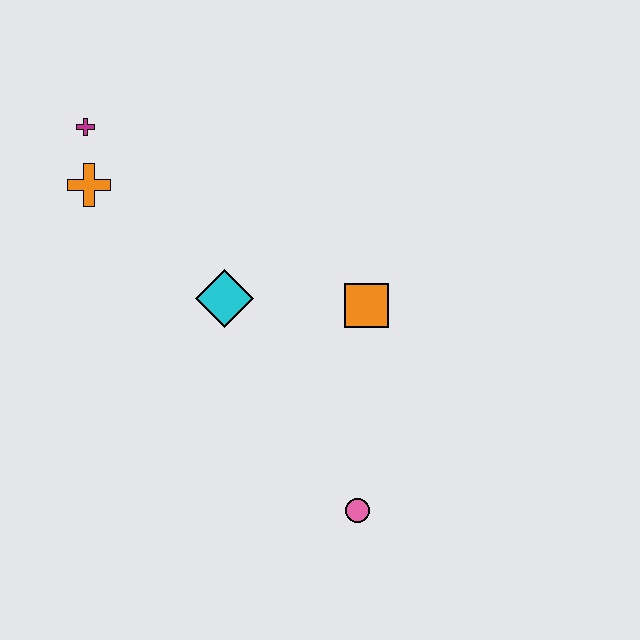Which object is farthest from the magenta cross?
The pink circle is farthest from the magenta cross.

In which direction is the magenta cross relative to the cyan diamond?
The magenta cross is above the cyan diamond.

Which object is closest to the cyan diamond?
The orange square is closest to the cyan diamond.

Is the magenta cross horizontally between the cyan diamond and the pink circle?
No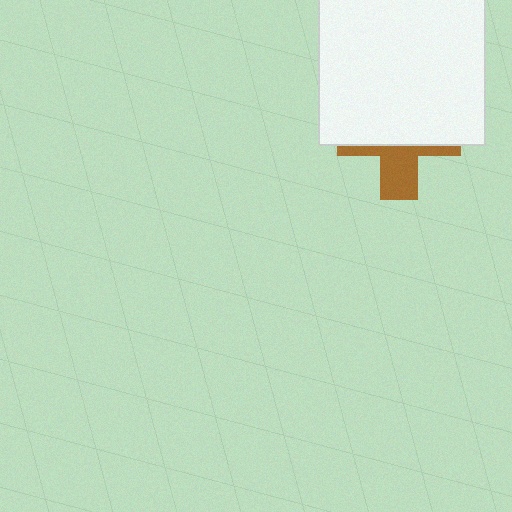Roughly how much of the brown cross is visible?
A small part of it is visible (roughly 36%).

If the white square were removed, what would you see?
You would see the complete brown cross.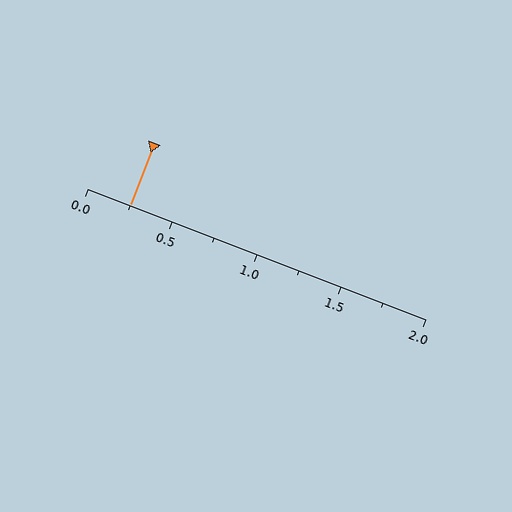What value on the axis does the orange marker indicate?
The marker indicates approximately 0.25.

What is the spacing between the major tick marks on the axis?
The major ticks are spaced 0.5 apart.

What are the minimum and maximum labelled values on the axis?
The axis runs from 0.0 to 2.0.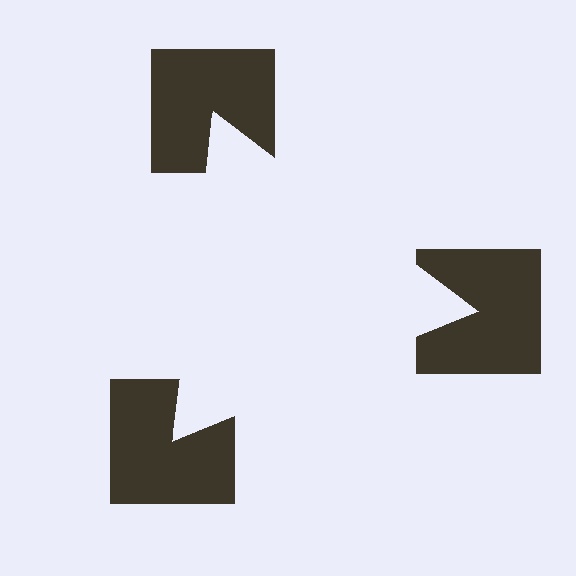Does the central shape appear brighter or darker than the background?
It typically appears slightly brighter than the background, even though no actual brightness change is drawn.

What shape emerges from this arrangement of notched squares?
An illusory triangle — its edges are inferred from the aligned wedge cuts in the notched squares, not physically drawn.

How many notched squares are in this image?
There are 3 — one at each vertex of the illusory triangle.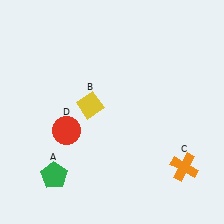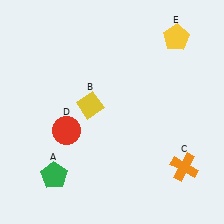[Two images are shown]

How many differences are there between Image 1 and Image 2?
There is 1 difference between the two images.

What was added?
A yellow pentagon (E) was added in Image 2.